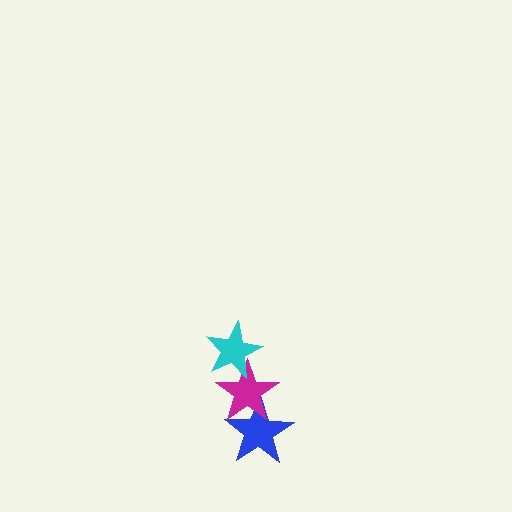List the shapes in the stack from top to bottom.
From top to bottom: the cyan star, the magenta star, the blue star.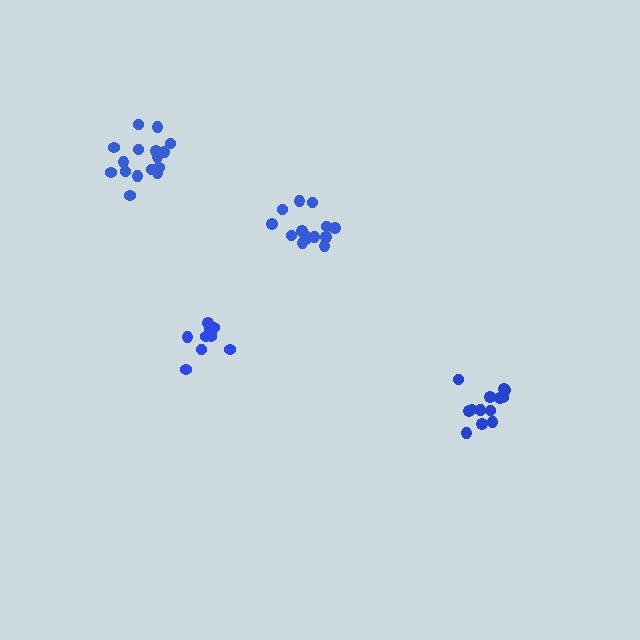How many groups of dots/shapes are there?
There are 4 groups.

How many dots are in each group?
Group 1: 14 dots, Group 2: 13 dots, Group 3: 10 dots, Group 4: 16 dots (53 total).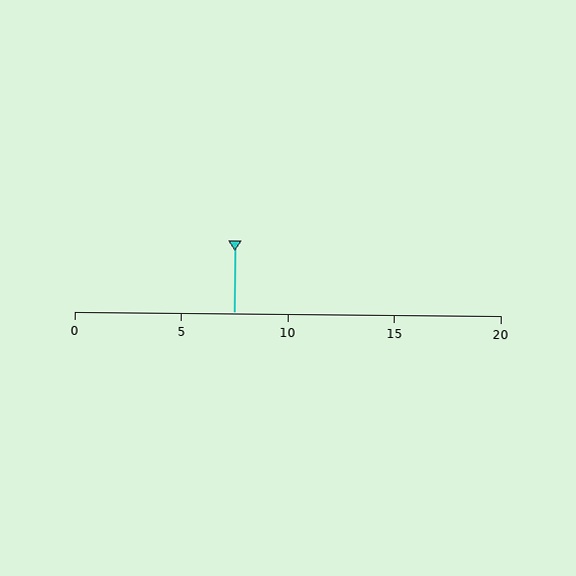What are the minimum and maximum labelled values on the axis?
The axis runs from 0 to 20.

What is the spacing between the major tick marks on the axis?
The major ticks are spaced 5 apart.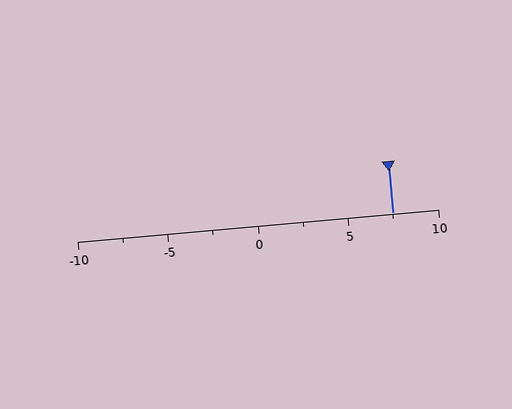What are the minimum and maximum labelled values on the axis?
The axis runs from -10 to 10.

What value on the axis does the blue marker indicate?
The marker indicates approximately 7.5.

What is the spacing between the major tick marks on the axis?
The major ticks are spaced 5 apart.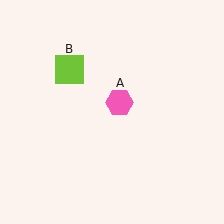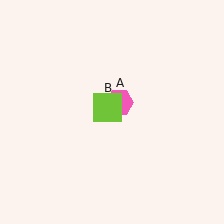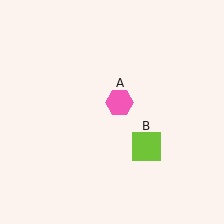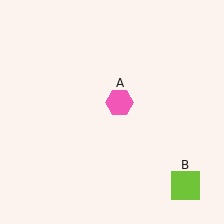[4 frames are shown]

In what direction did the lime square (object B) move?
The lime square (object B) moved down and to the right.